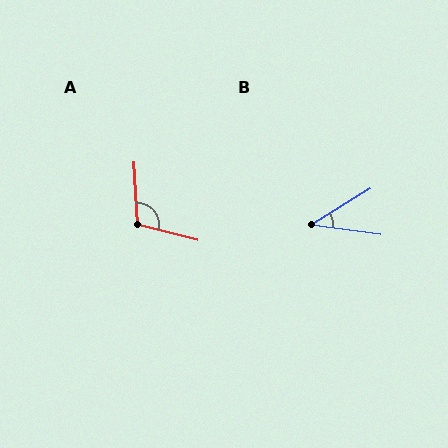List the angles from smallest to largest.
B (39°), A (108°).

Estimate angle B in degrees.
Approximately 39 degrees.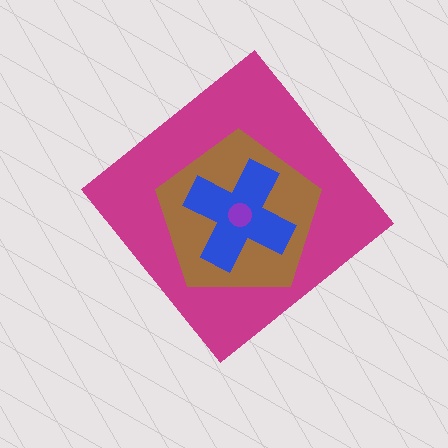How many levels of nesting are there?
4.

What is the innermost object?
The purple circle.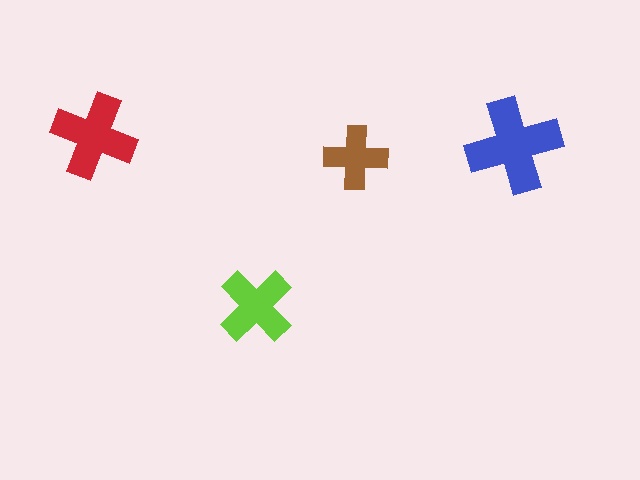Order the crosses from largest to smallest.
the blue one, the red one, the lime one, the brown one.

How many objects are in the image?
There are 4 objects in the image.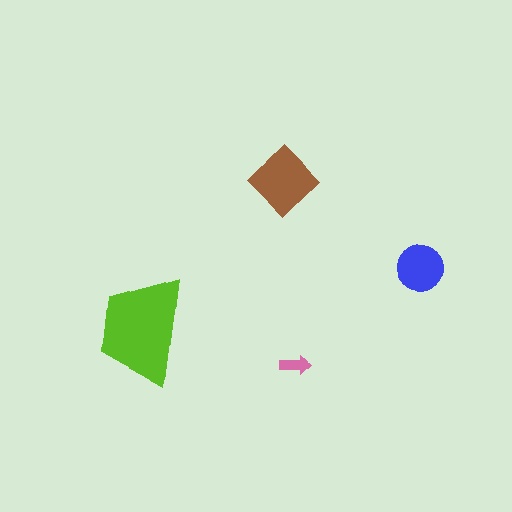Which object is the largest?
The lime trapezoid.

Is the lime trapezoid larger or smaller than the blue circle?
Larger.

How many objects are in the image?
There are 4 objects in the image.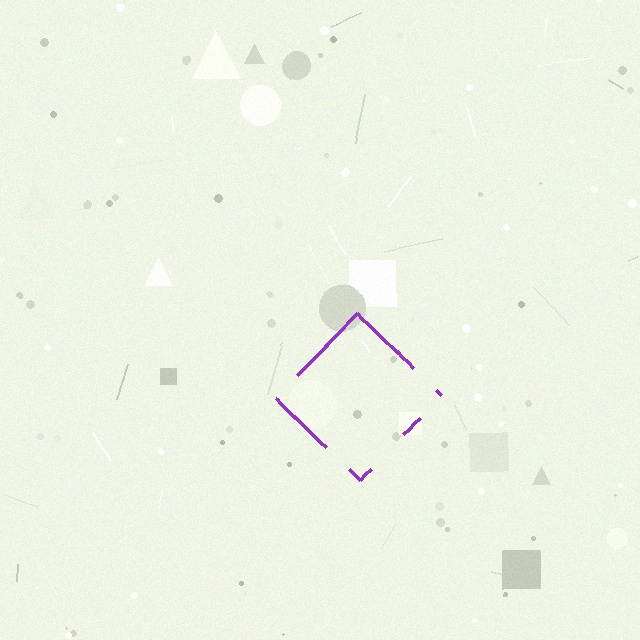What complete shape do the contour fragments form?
The contour fragments form a diamond.